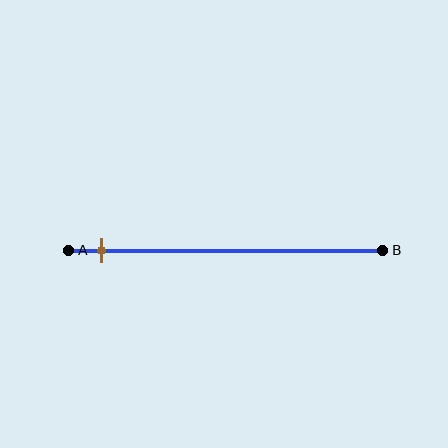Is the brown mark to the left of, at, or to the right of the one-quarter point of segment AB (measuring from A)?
The brown mark is to the left of the one-quarter point of segment AB.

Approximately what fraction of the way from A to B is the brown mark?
The brown mark is approximately 10% of the way from A to B.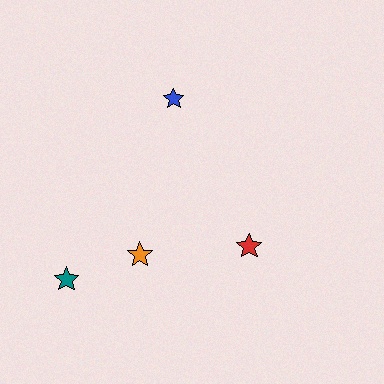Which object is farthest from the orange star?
The blue star is farthest from the orange star.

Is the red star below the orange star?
No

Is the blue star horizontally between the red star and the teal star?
Yes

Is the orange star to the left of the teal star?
No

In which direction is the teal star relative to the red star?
The teal star is to the left of the red star.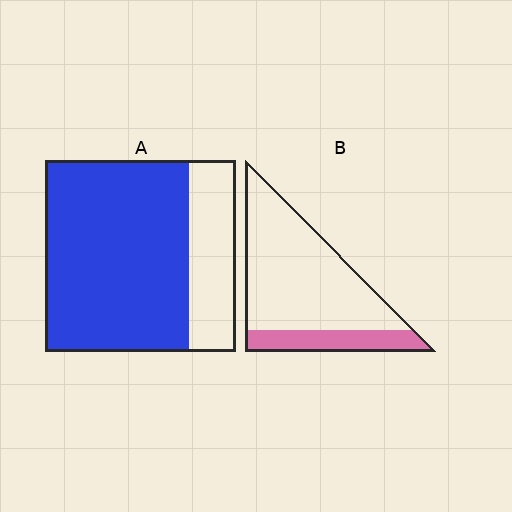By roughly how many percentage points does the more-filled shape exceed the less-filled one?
By roughly 55 percentage points (A over B).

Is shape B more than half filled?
No.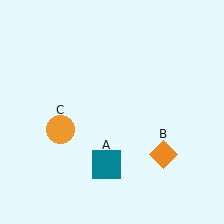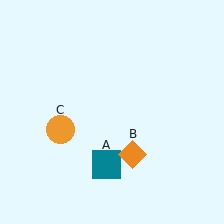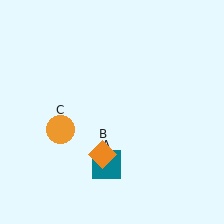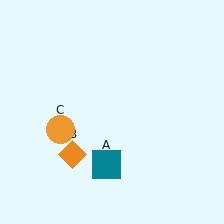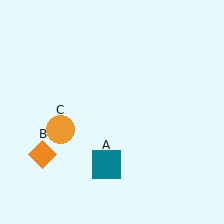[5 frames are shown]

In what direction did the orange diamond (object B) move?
The orange diamond (object B) moved left.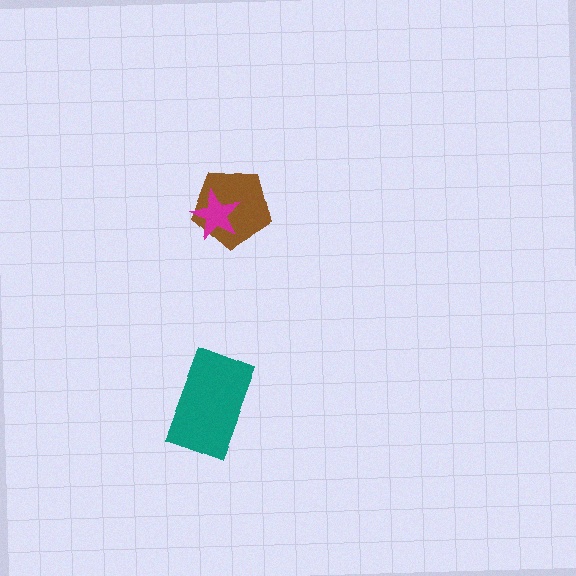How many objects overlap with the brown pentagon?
1 object overlaps with the brown pentagon.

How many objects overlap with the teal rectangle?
0 objects overlap with the teal rectangle.